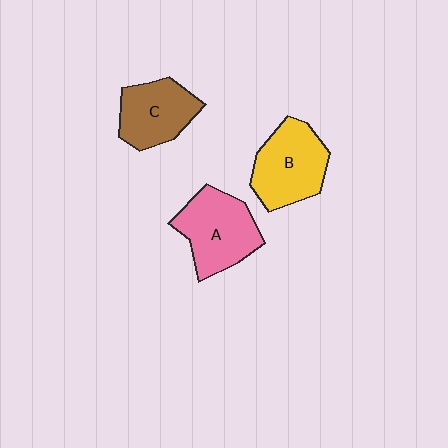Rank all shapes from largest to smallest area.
From largest to smallest: A (pink), B (yellow), C (brown).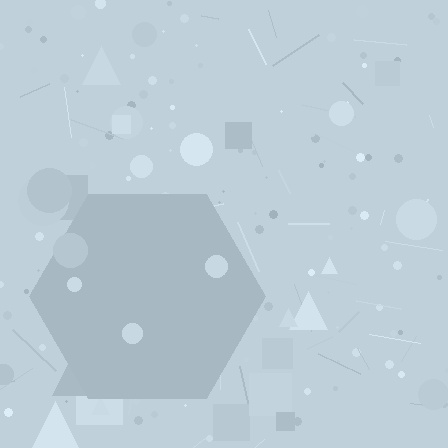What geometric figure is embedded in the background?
A hexagon is embedded in the background.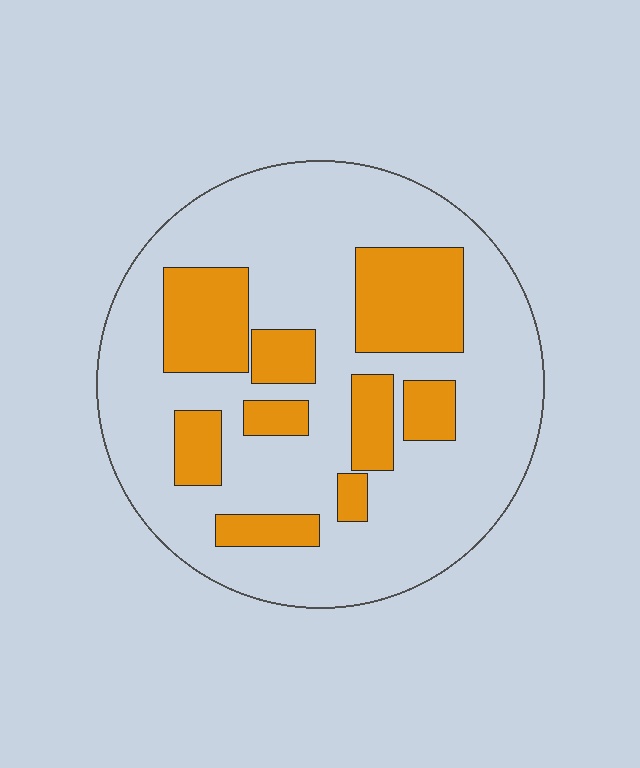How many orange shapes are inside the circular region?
9.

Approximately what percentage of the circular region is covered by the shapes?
Approximately 25%.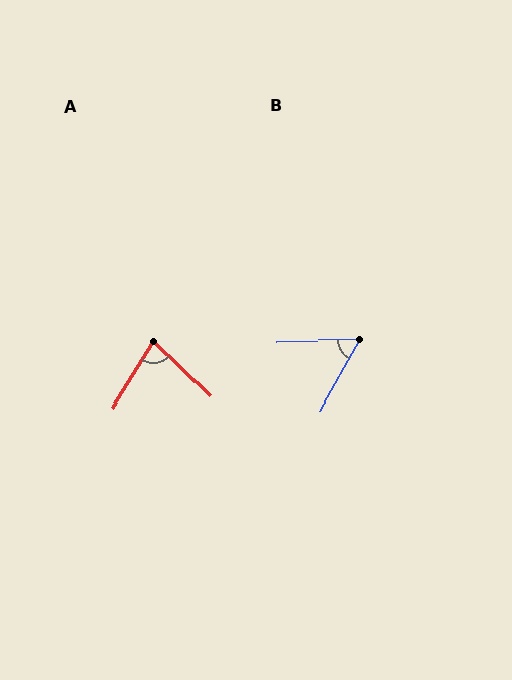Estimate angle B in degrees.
Approximately 59 degrees.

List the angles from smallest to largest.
B (59°), A (78°).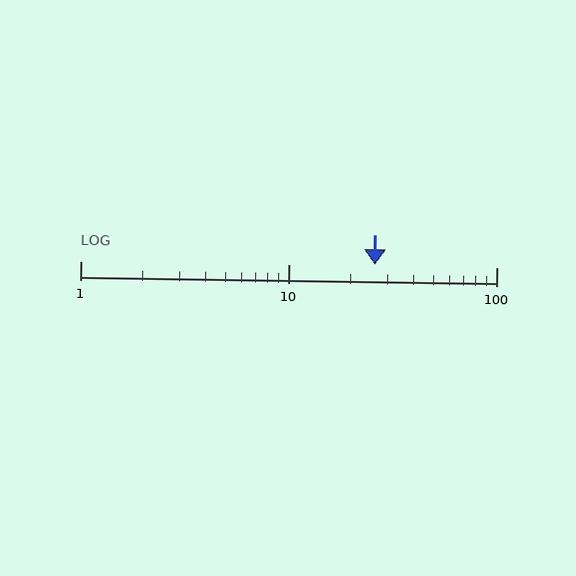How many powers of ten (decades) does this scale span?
The scale spans 2 decades, from 1 to 100.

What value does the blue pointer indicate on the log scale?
The pointer indicates approximately 26.